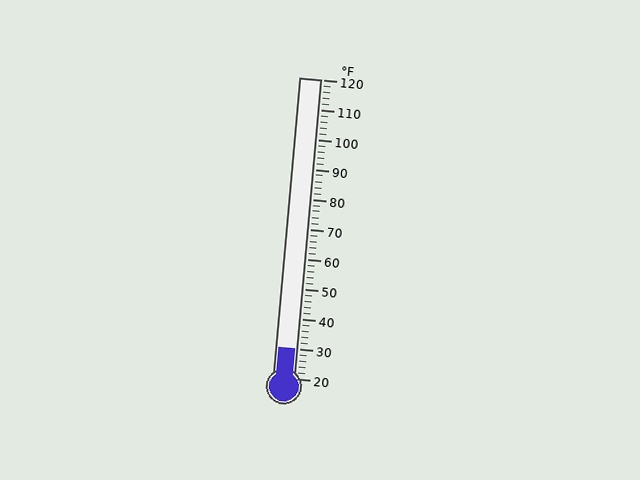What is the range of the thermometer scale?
The thermometer scale ranges from 20°F to 120°F.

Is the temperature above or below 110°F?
The temperature is below 110°F.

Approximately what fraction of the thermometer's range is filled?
The thermometer is filled to approximately 10% of its range.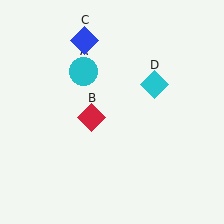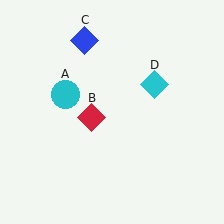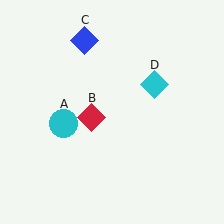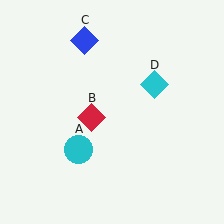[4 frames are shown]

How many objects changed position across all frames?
1 object changed position: cyan circle (object A).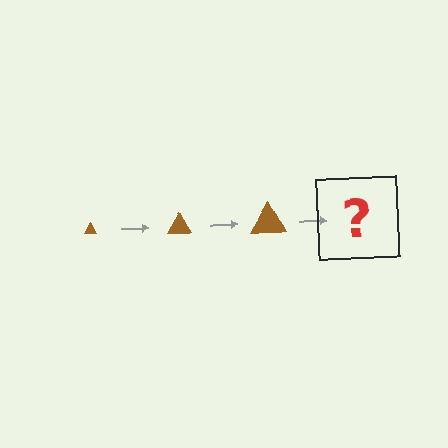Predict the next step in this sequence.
The next step is a brown triangle, larger than the previous one.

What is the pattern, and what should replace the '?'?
The pattern is that the triangle gets progressively larger each step. The '?' should be a brown triangle, larger than the previous one.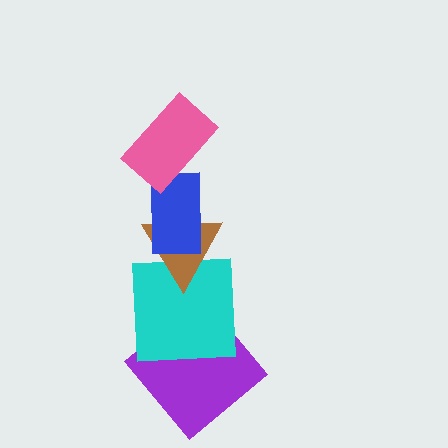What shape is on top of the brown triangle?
The blue rectangle is on top of the brown triangle.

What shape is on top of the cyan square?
The brown triangle is on top of the cyan square.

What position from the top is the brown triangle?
The brown triangle is 3rd from the top.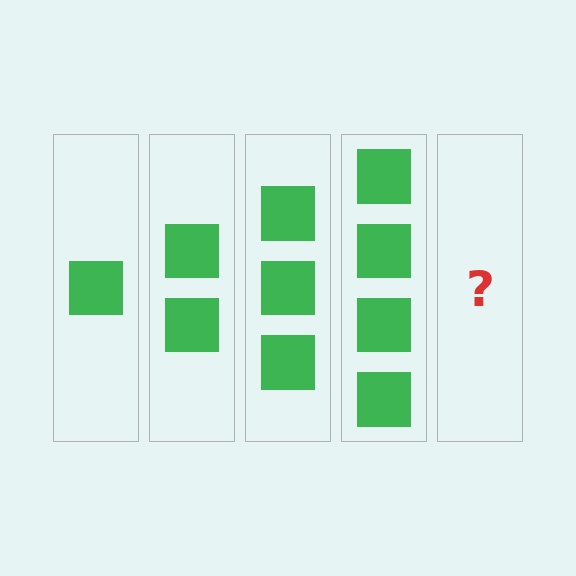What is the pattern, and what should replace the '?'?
The pattern is that each step adds one more square. The '?' should be 5 squares.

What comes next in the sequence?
The next element should be 5 squares.